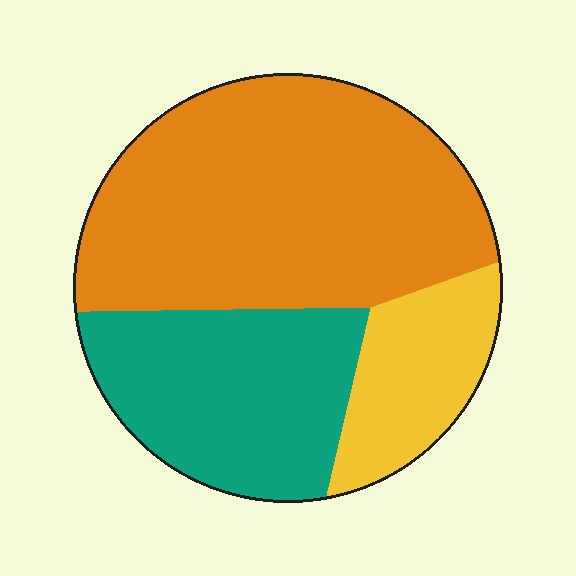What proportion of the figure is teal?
Teal takes up about one third (1/3) of the figure.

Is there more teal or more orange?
Orange.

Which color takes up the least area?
Yellow, at roughly 15%.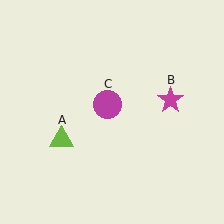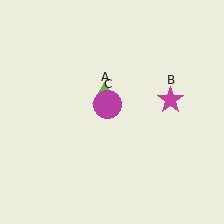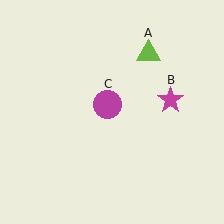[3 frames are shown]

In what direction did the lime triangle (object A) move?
The lime triangle (object A) moved up and to the right.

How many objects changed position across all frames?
1 object changed position: lime triangle (object A).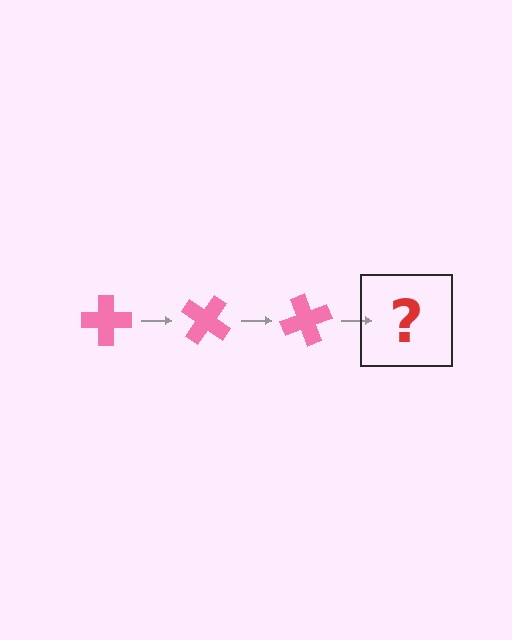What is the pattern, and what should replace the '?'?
The pattern is that the cross rotates 35 degrees each step. The '?' should be a pink cross rotated 105 degrees.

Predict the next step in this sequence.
The next step is a pink cross rotated 105 degrees.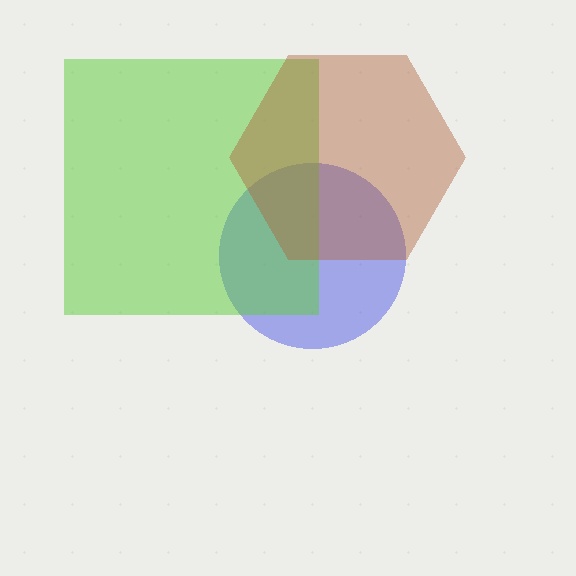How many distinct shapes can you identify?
There are 3 distinct shapes: a blue circle, a lime square, a brown hexagon.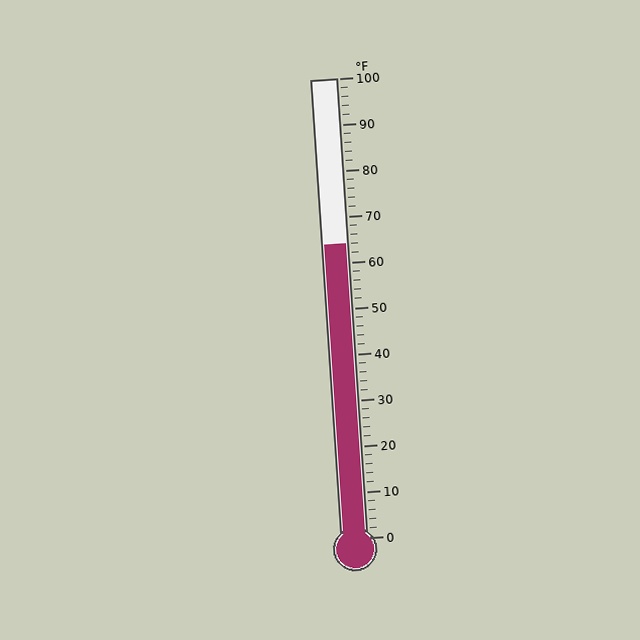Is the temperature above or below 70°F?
The temperature is below 70°F.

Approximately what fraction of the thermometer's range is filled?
The thermometer is filled to approximately 65% of its range.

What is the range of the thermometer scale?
The thermometer scale ranges from 0°F to 100°F.